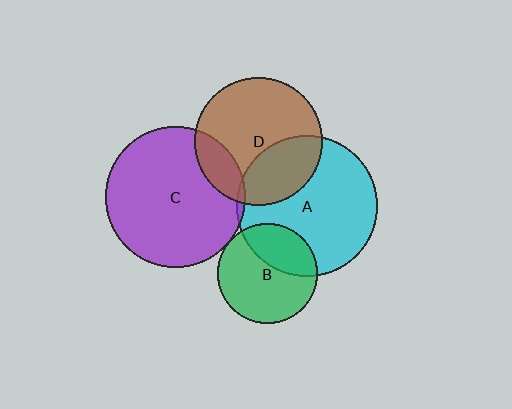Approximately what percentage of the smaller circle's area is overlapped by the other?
Approximately 35%.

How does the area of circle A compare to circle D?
Approximately 1.2 times.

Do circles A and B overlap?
Yes.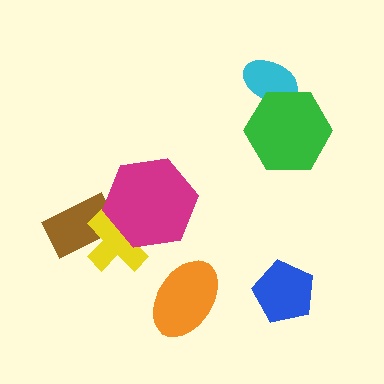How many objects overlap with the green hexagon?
1 object overlaps with the green hexagon.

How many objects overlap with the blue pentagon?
0 objects overlap with the blue pentagon.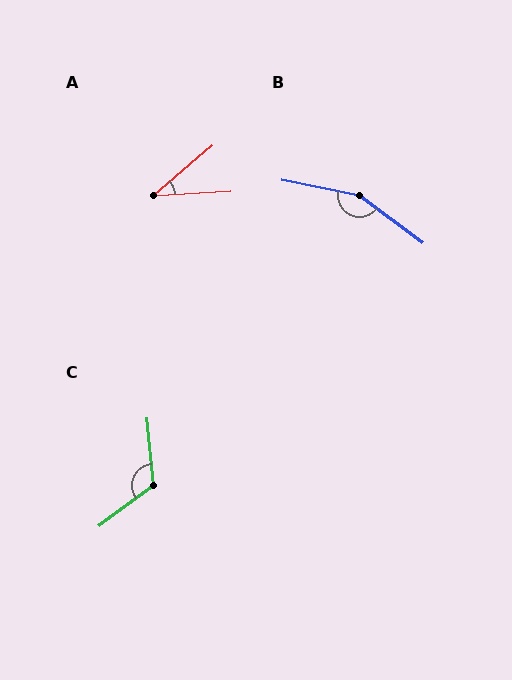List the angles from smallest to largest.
A (38°), C (122°), B (154°).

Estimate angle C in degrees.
Approximately 122 degrees.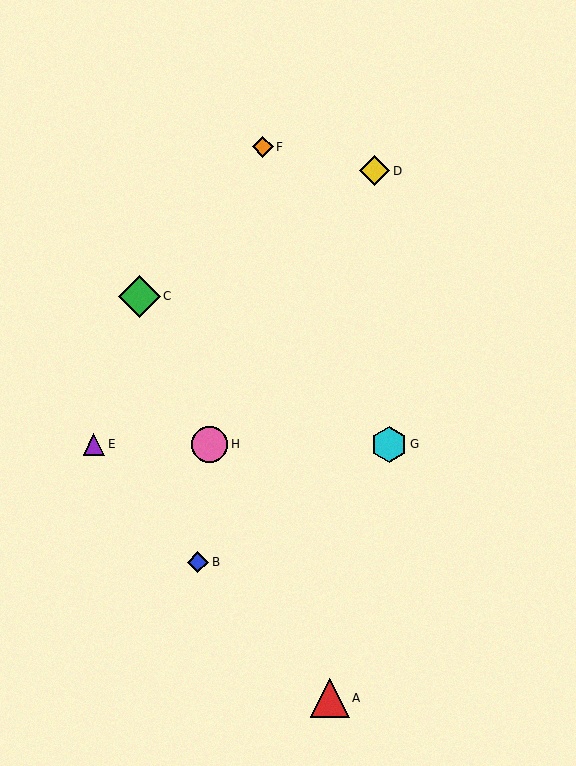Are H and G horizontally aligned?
Yes, both are at y≈444.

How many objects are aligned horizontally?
3 objects (E, G, H) are aligned horizontally.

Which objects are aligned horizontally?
Objects E, G, H are aligned horizontally.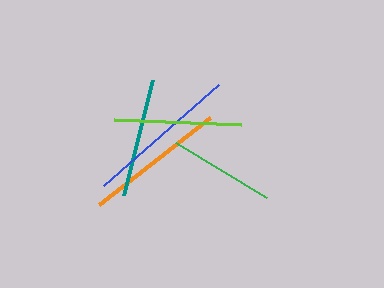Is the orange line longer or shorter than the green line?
The orange line is longer than the green line.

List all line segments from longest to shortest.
From longest to shortest: blue, orange, lime, teal, green.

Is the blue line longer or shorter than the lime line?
The blue line is longer than the lime line.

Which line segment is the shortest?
The green line is the shortest at approximately 107 pixels.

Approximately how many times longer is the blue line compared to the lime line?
The blue line is approximately 1.2 times the length of the lime line.